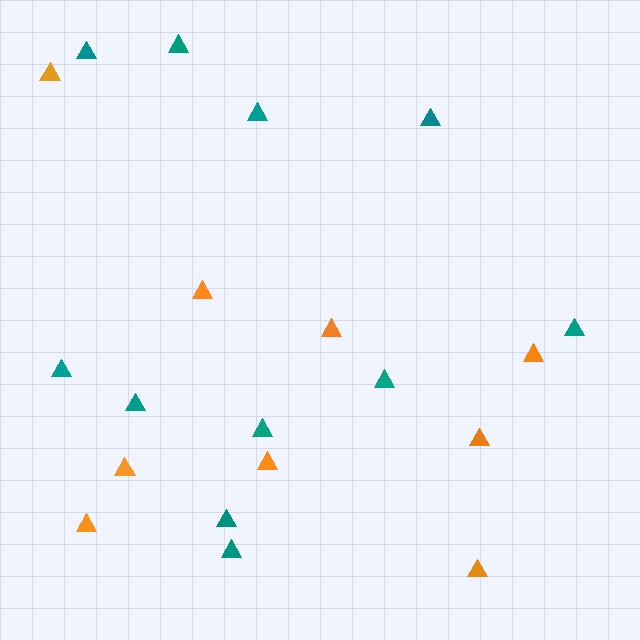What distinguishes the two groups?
There are 2 groups: one group of teal triangles (11) and one group of orange triangles (9).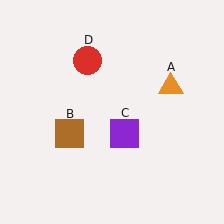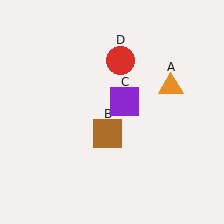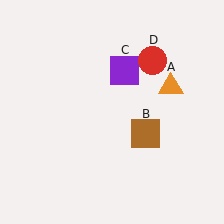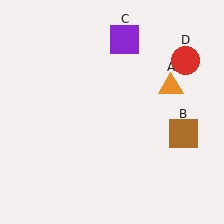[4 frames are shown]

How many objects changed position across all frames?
3 objects changed position: brown square (object B), purple square (object C), red circle (object D).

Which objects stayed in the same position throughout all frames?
Orange triangle (object A) remained stationary.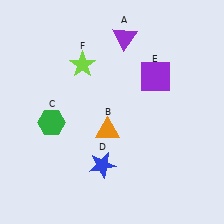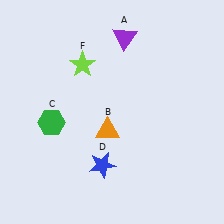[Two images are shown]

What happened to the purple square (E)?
The purple square (E) was removed in Image 2. It was in the top-right area of Image 1.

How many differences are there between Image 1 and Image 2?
There is 1 difference between the two images.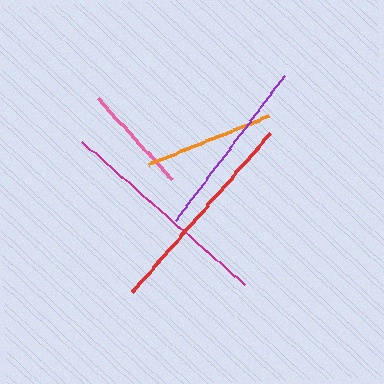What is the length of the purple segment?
The purple segment is approximately 181 pixels long.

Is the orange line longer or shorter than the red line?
The red line is longer than the orange line.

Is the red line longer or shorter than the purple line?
The red line is longer than the purple line.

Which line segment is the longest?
The magenta line is the longest at approximately 217 pixels.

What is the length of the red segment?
The red segment is approximately 211 pixels long.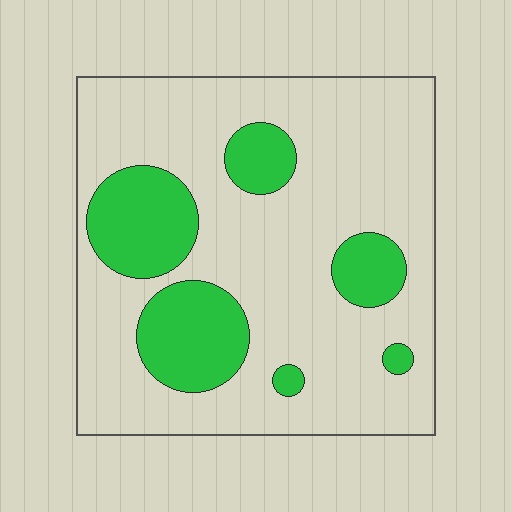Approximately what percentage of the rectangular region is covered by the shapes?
Approximately 25%.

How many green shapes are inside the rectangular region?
6.